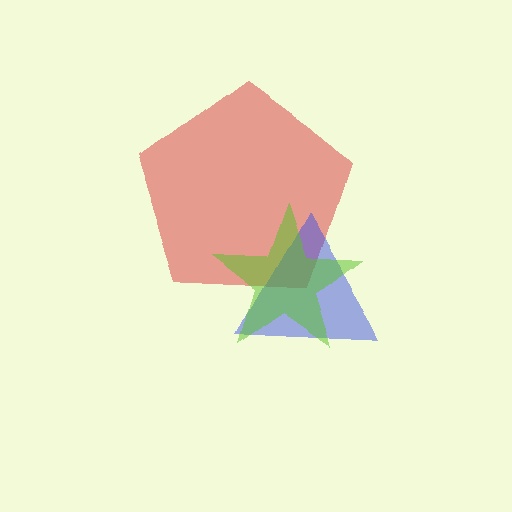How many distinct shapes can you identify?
There are 3 distinct shapes: a red pentagon, a blue triangle, a lime star.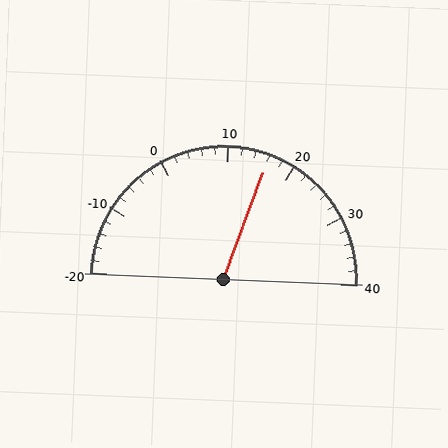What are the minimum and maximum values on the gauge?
The gauge ranges from -20 to 40.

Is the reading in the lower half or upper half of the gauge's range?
The reading is in the upper half of the range (-20 to 40).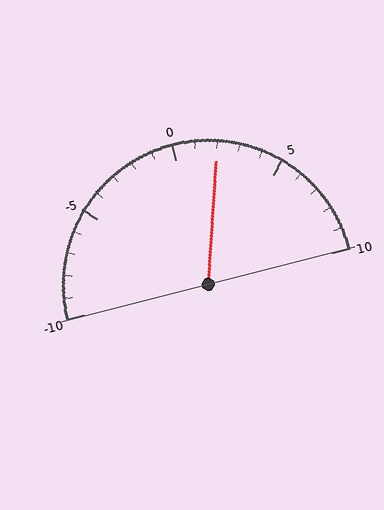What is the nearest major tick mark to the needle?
The nearest major tick mark is 0.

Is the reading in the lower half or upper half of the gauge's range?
The reading is in the upper half of the range (-10 to 10).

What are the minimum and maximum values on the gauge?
The gauge ranges from -10 to 10.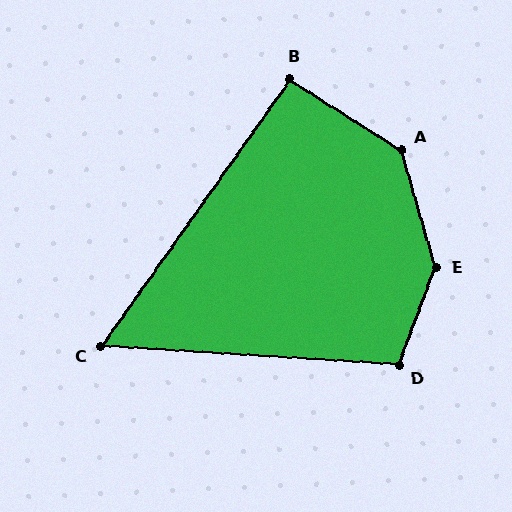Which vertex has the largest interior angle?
E, at approximately 143 degrees.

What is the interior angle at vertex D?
Approximately 107 degrees (obtuse).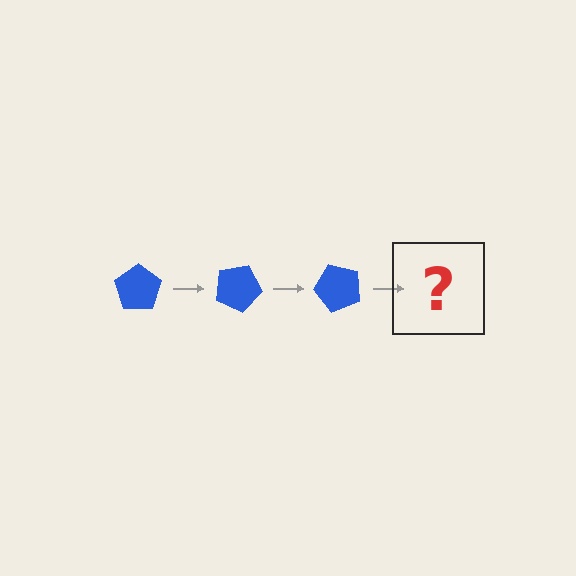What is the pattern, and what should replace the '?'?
The pattern is that the pentagon rotates 25 degrees each step. The '?' should be a blue pentagon rotated 75 degrees.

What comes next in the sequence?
The next element should be a blue pentagon rotated 75 degrees.